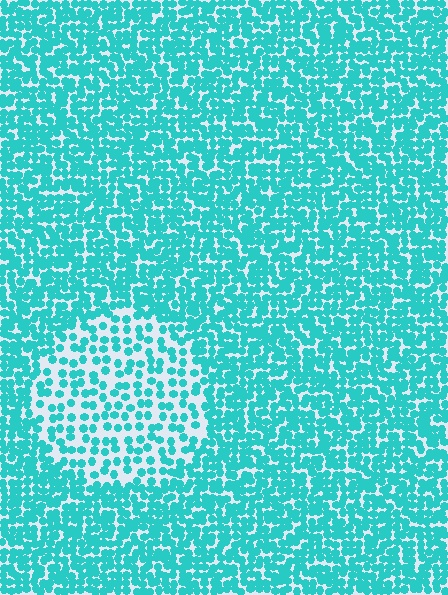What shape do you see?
I see a circle.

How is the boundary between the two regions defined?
The boundary is defined by a change in element density (approximately 2.1x ratio). All elements are the same color, size, and shape.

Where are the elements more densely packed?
The elements are more densely packed outside the circle boundary.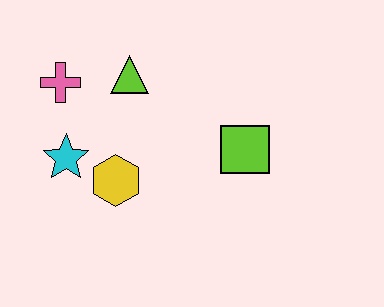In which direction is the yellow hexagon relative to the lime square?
The yellow hexagon is to the left of the lime square.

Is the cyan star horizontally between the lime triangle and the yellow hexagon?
No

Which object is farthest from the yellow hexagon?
The lime square is farthest from the yellow hexagon.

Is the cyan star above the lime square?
No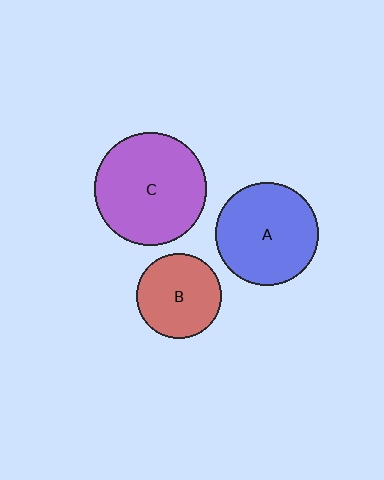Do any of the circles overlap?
No, none of the circles overlap.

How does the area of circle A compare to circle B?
Approximately 1.5 times.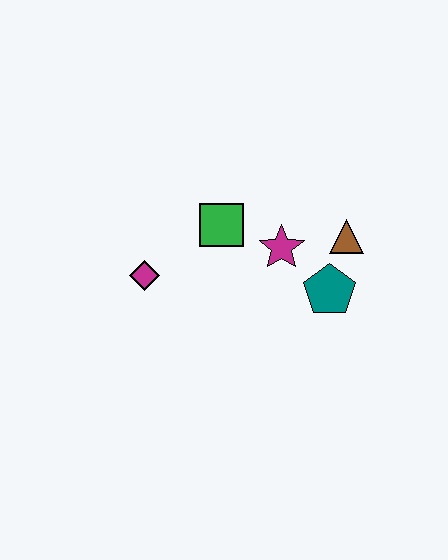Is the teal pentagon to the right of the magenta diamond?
Yes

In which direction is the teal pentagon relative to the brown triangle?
The teal pentagon is below the brown triangle.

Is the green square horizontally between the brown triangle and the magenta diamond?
Yes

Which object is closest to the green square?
The magenta star is closest to the green square.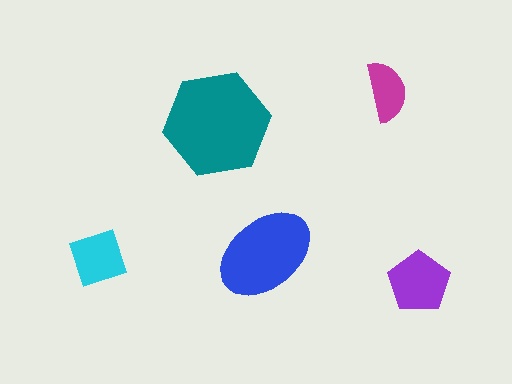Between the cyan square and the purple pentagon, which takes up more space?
The purple pentagon.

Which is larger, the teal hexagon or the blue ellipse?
The teal hexagon.